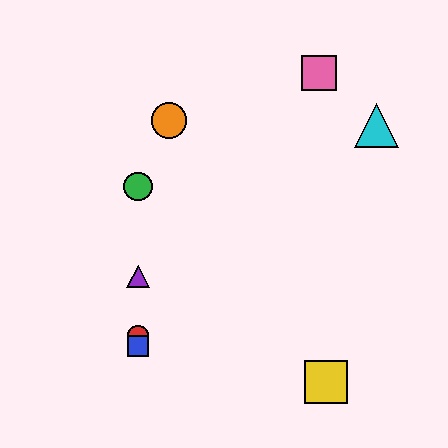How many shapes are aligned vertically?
4 shapes (the red circle, the blue square, the green circle, the purple triangle) are aligned vertically.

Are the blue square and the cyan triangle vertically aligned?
No, the blue square is at x≈138 and the cyan triangle is at x≈376.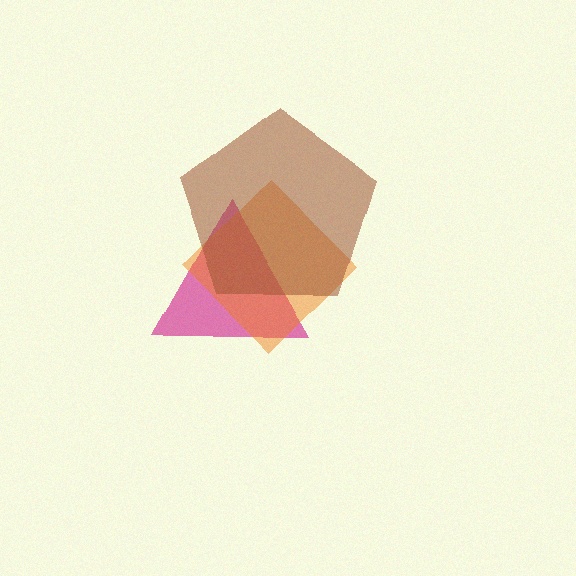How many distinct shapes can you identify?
There are 3 distinct shapes: a magenta triangle, an orange diamond, a brown pentagon.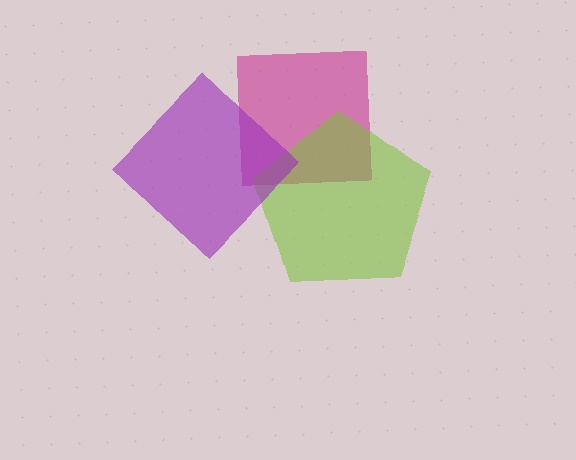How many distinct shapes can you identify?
There are 3 distinct shapes: a magenta square, a lime pentagon, a purple diamond.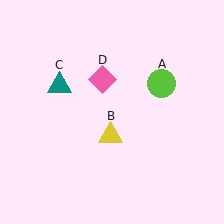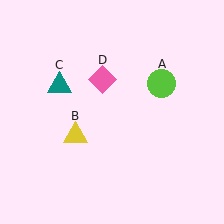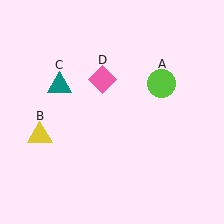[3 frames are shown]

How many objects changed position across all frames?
1 object changed position: yellow triangle (object B).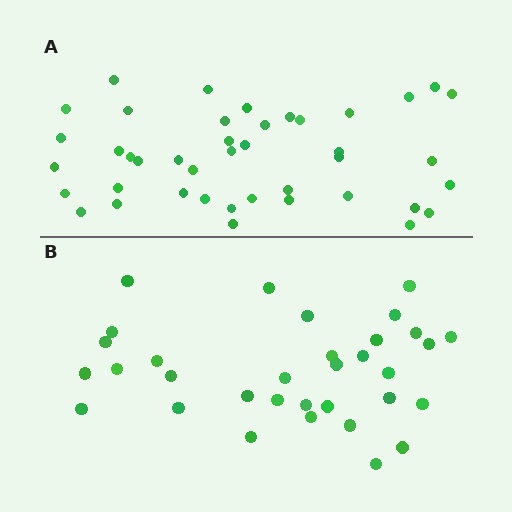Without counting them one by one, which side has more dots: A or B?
Region A (the top region) has more dots.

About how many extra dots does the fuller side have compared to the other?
Region A has roughly 8 or so more dots than region B.